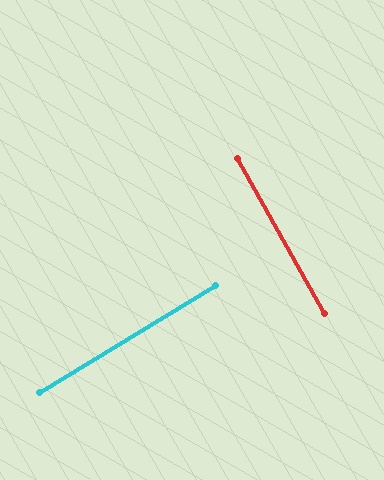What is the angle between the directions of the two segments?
Approximately 88 degrees.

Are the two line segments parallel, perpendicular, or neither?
Perpendicular — they meet at approximately 88°.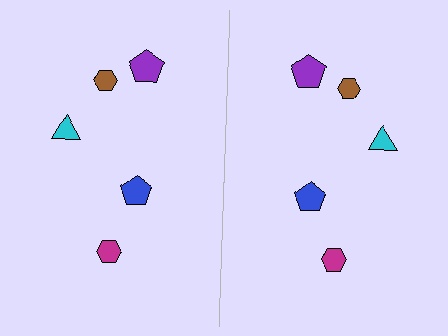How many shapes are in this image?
There are 10 shapes in this image.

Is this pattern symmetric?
Yes, this pattern has bilateral (reflection) symmetry.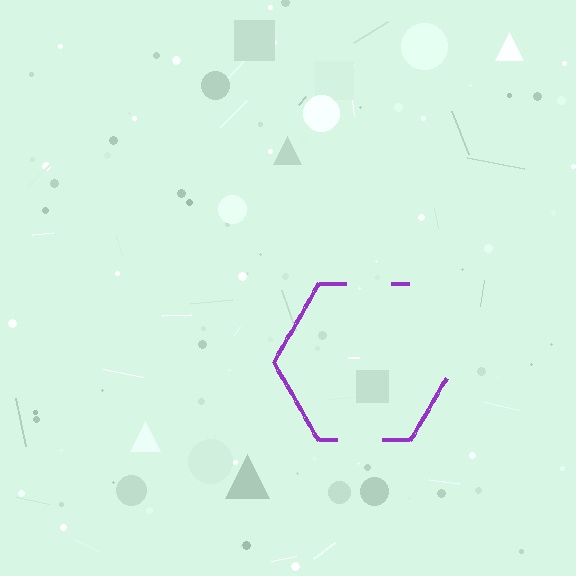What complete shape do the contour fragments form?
The contour fragments form a hexagon.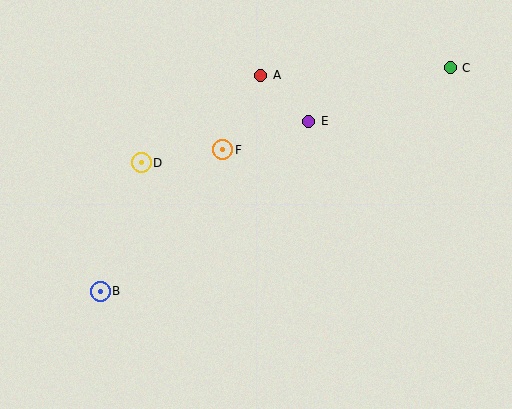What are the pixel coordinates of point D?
Point D is at (141, 163).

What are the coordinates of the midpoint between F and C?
The midpoint between F and C is at (337, 109).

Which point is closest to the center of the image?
Point F at (223, 150) is closest to the center.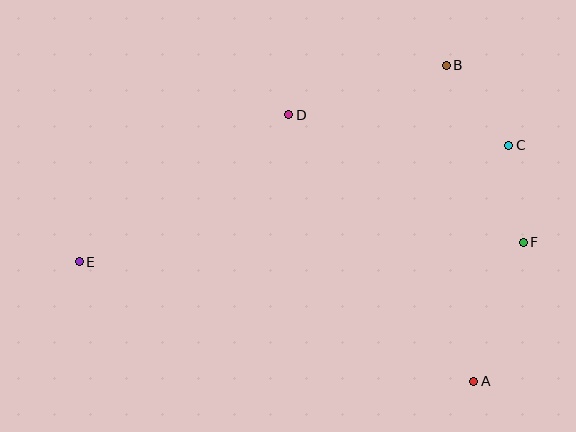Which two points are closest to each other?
Points C and F are closest to each other.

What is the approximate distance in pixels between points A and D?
The distance between A and D is approximately 325 pixels.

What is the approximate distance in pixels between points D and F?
The distance between D and F is approximately 267 pixels.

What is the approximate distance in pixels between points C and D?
The distance between C and D is approximately 222 pixels.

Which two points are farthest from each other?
Points C and E are farthest from each other.